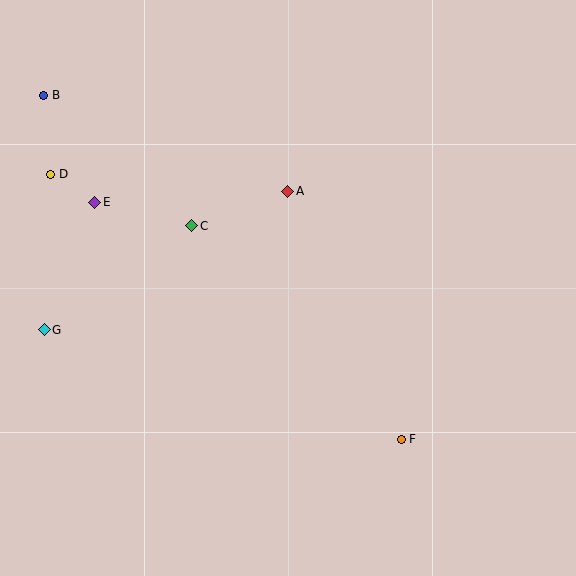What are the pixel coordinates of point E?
Point E is at (95, 202).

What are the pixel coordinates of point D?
Point D is at (51, 174).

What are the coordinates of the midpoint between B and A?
The midpoint between B and A is at (166, 143).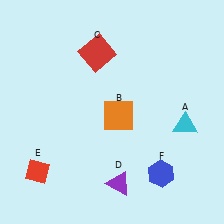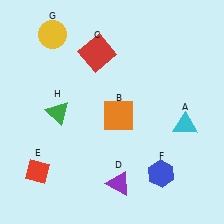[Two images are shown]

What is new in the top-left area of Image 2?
A yellow circle (G) was added in the top-left area of Image 2.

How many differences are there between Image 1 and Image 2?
There are 2 differences between the two images.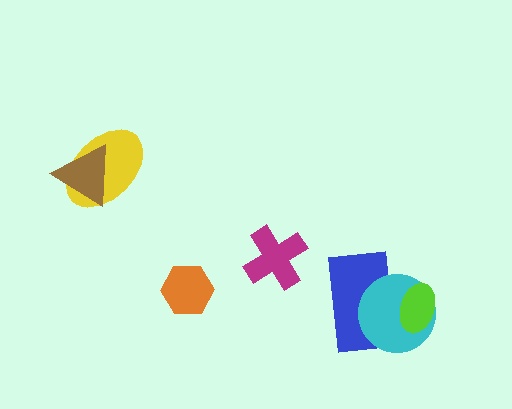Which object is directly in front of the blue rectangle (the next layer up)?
The cyan circle is directly in front of the blue rectangle.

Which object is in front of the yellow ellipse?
The brown triangle is in front of the yellow ellipse.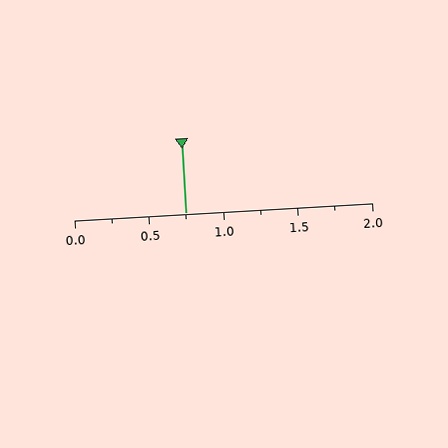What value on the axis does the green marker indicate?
The marker indicates approximately 0.75.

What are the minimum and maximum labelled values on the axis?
The axis runs from 0.0 to 2.0.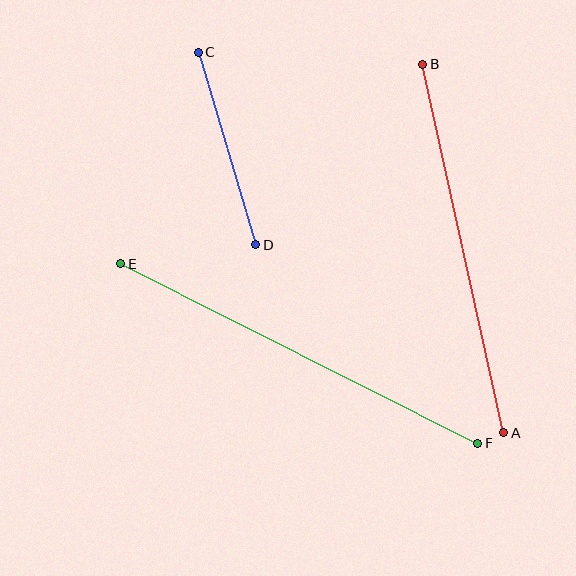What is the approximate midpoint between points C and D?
The midpoint is at approximately (227, 148) pixels.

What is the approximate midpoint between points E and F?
The midpoint is at approximately (299, 354) pixels.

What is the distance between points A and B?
The distance is approximately 377 pixels.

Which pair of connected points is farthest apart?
Points E and F are farthest apart.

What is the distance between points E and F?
The distance is approximately 400 pixels.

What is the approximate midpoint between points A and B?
The midpoint is at approximately (463, 248) pixels.